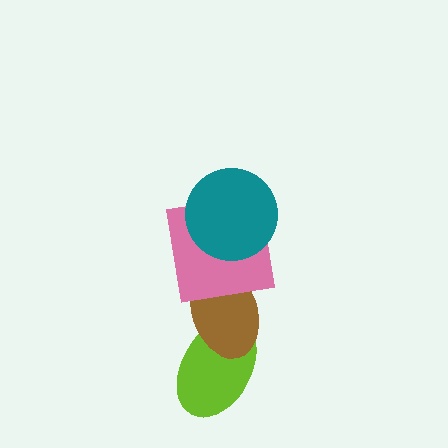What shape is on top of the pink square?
The teal circle is on top of the pink square.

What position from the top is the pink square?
The pink square is 2nd from the top.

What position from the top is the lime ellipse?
The lime ellipse is 4th from the top.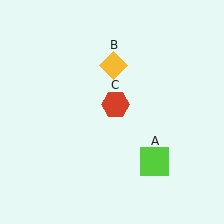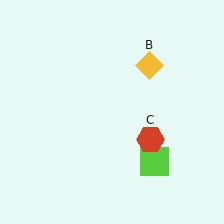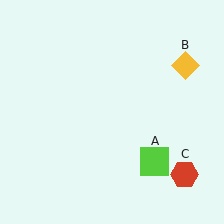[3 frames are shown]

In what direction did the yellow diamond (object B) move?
The yellow diamond (object B) moved right.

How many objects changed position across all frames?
2 objects changed position: yellow diamond (object B), red hexagon (object C).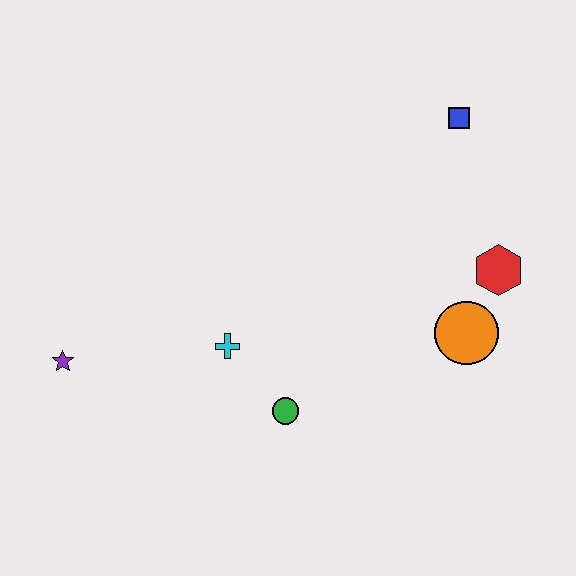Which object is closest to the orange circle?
The red hexagon is closest to the orange circle.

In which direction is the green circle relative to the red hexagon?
The green circle is to the left of the red hexagon.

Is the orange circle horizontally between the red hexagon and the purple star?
Yes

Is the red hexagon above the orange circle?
Yes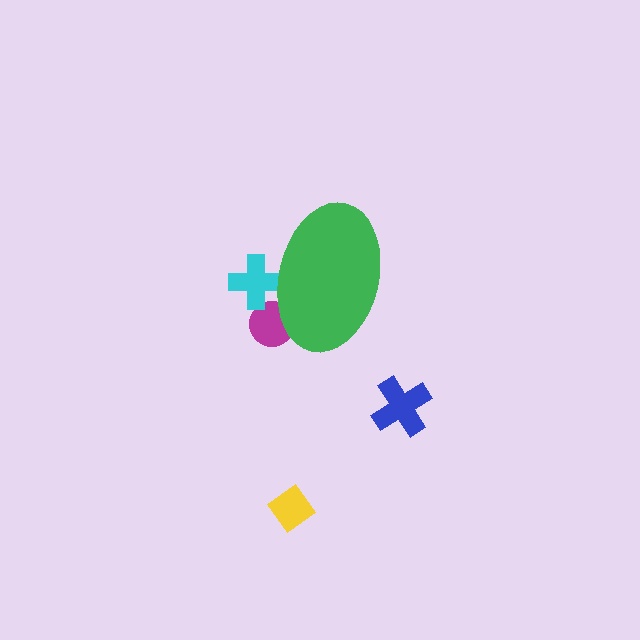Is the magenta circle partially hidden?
Yes, the magenta circle is partially hidden behind the green ellipse.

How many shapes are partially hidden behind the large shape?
2 shapes are partially hidden.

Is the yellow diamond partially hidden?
No, the yellow diamond is fully visible.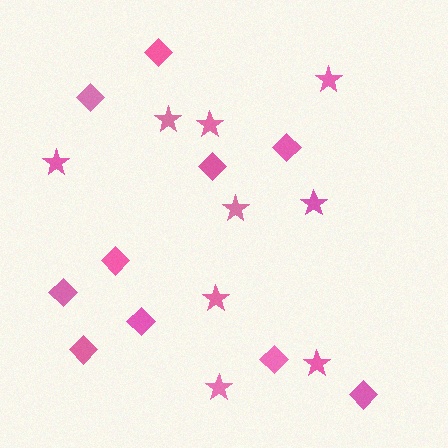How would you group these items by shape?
There are 2 groups: one group of diamonds (10) and one group of stars (9).